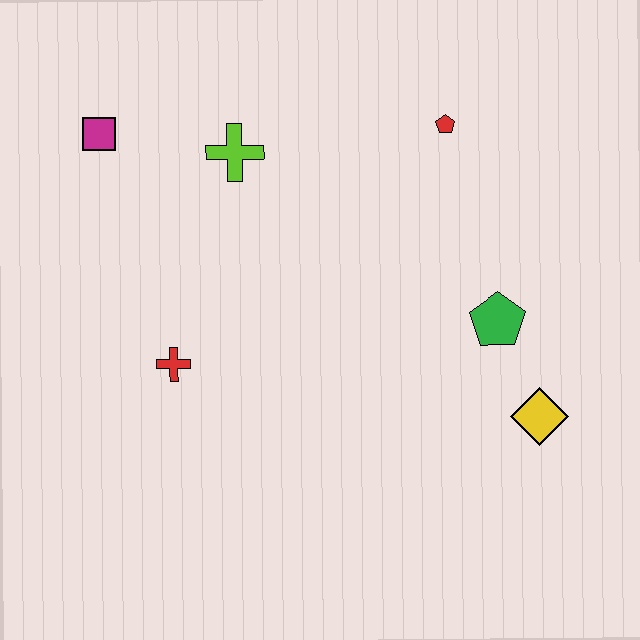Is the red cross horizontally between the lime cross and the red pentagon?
No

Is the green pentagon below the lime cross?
Yes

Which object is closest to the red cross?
The lime cross is closest to the red cross.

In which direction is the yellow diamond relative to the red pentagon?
The yellow diamond is below the red pentagon.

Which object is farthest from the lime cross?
The yellow diamond is farthest from the lime cross.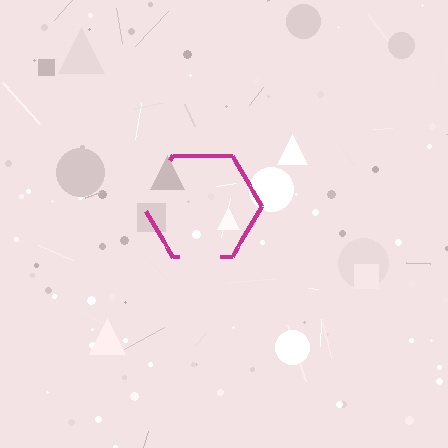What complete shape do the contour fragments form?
The contour fragments form a hexagon.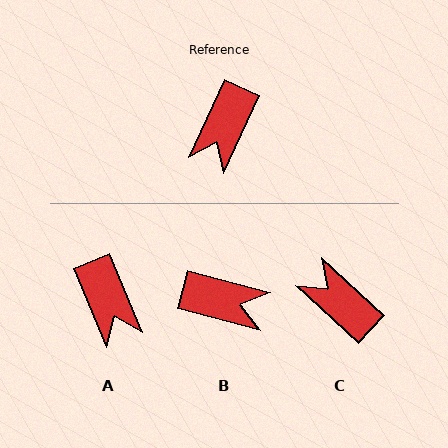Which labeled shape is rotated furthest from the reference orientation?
C, about 108 degrees away.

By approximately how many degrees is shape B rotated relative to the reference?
Approximately 100 degrees counter-clockwise.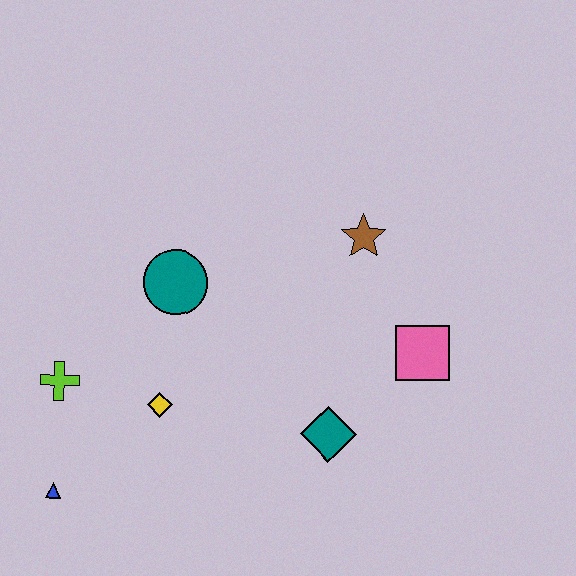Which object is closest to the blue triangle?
The lime cross is closest to the blue triangle.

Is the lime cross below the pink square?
Yes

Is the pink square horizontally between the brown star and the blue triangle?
No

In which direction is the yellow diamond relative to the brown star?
The yellow diamond is to the left of the brown star.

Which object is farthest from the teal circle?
The pink square is farthest from the teal circle.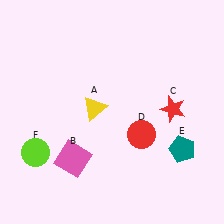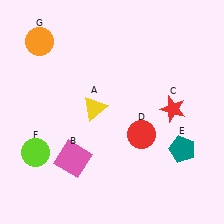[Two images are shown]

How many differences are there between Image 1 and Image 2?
There is 1 difference between the two images.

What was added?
An orange circle (G) was added in Image 2.